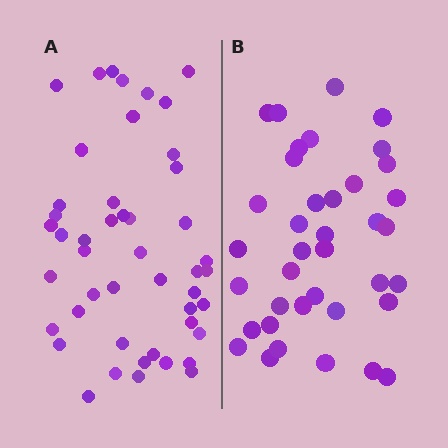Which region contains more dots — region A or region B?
Region A (the left region) has more dots.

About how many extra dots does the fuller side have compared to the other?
Region A has roughly 8 or so more dots than region B.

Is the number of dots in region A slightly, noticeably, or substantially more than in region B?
Region A has only slightly more — the two regions are fairly close. The ratio is roughly 1.2 to 1.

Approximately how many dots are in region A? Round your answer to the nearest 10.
About 50 dots. (The exact count is 47, which rounds to 50.)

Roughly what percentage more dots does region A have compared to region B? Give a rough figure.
About 25% more.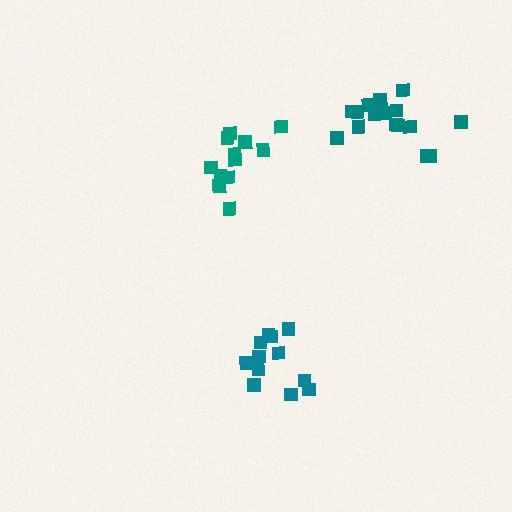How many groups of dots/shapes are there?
There are 3 groups.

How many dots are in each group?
Group 1: 17 dots, Group 2: 12 dots, Group 3: 12 dots (41 total).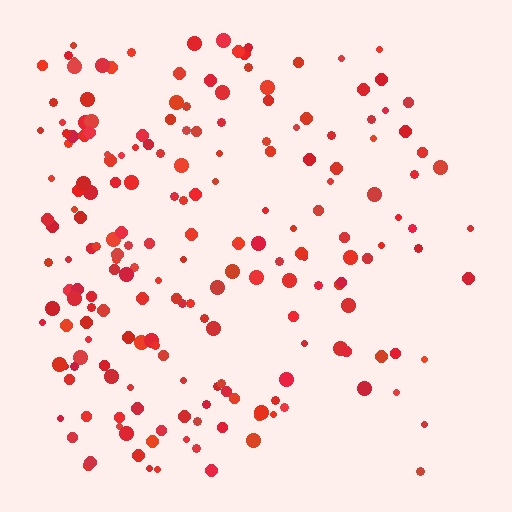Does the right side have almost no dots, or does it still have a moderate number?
Still a moderate number, just noticeably fewer than the left.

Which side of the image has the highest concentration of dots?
The left.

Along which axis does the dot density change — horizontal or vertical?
Horizontal.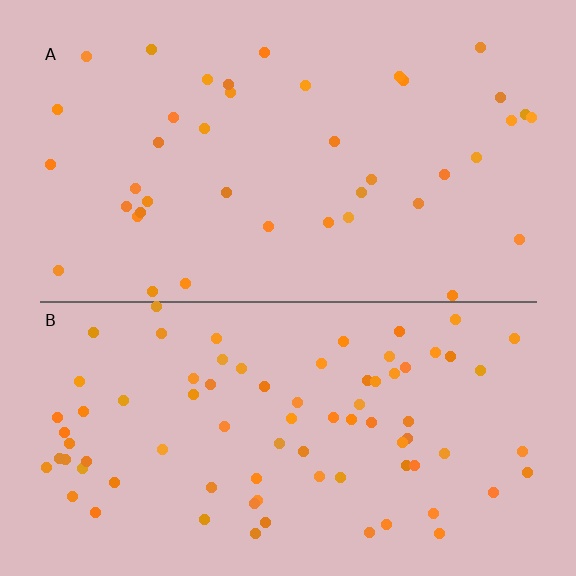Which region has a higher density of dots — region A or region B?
B (the bottom).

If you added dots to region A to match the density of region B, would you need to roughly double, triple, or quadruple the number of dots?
Approximately double.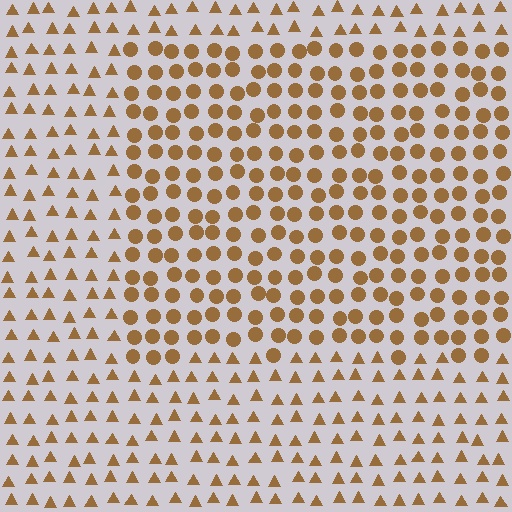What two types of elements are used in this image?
The image uses circles inside the rectangle region and triangles outside it.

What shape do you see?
I see a rectangle.